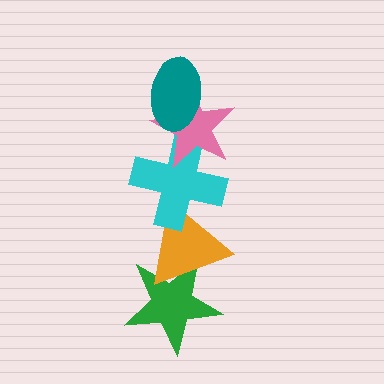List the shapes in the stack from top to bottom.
From top to bottom: the teal ellipse, the pink star, the cyan cross, the orange triangle, the green star.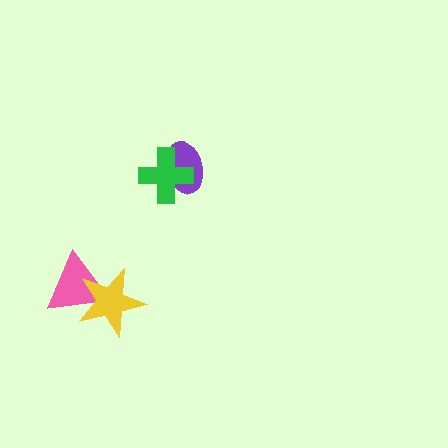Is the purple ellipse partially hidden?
Yes, it is partially covered by another shape.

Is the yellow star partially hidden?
No, no other shape covers it.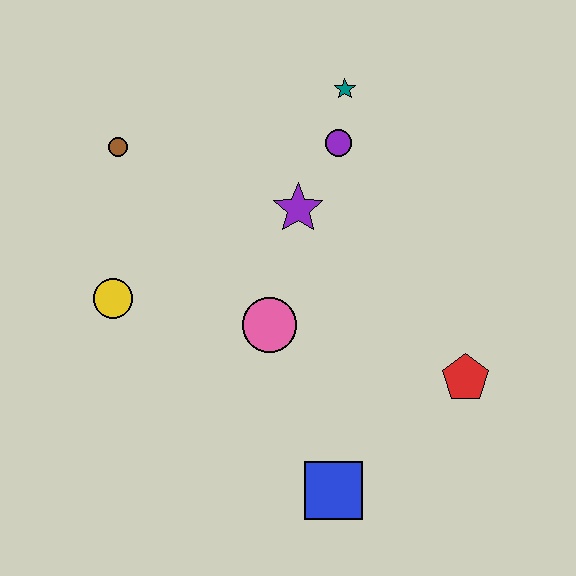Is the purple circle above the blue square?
Yes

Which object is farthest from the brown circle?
The red pentagon is farthest from the brown circle.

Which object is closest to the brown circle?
The yellow circle is closest to the brown circle.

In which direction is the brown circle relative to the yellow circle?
The brown circle is above the yellow circle.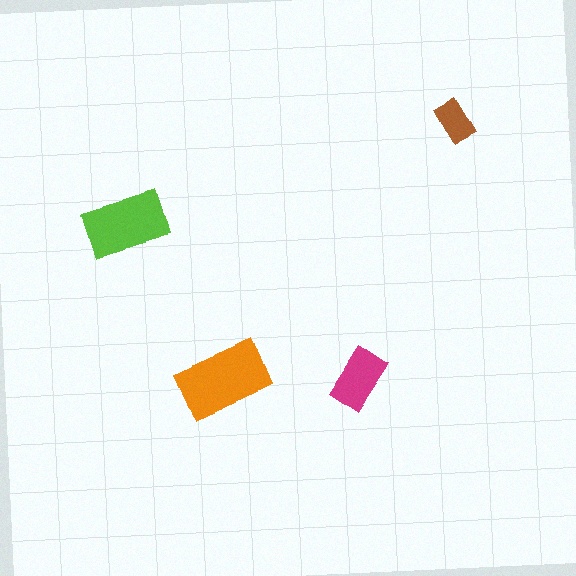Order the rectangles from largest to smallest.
the orange one, the lime one, the magenta one, the brown one.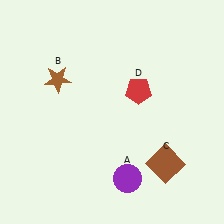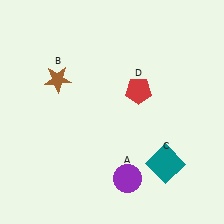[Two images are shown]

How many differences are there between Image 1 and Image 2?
There is 1 difference between the two images.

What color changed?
The square (C) changed from brown in Image 1 to teal in Image 2.